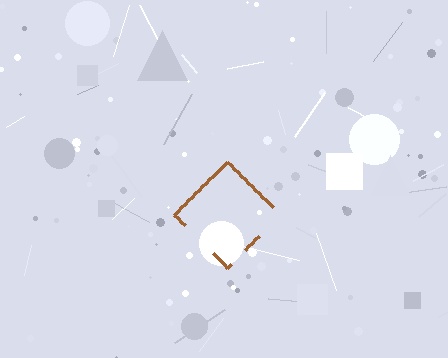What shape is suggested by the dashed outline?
The dashed outline suggests a diamond.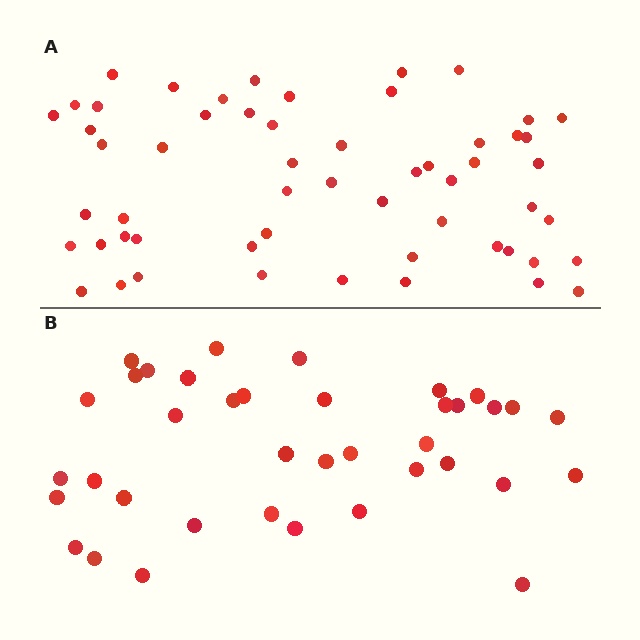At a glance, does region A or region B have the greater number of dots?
Region A (the top region) has more dots.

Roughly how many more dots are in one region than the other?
Region A has approximately 20 more dots than region B.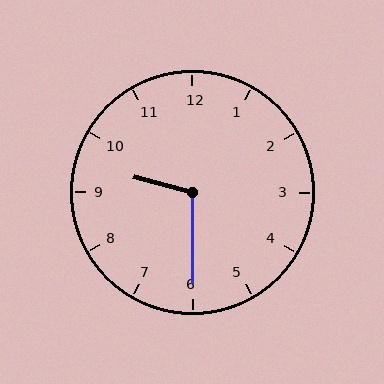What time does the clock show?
9:30.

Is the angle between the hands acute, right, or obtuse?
It is obtuse.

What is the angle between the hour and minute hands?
Approximately 105 degrees.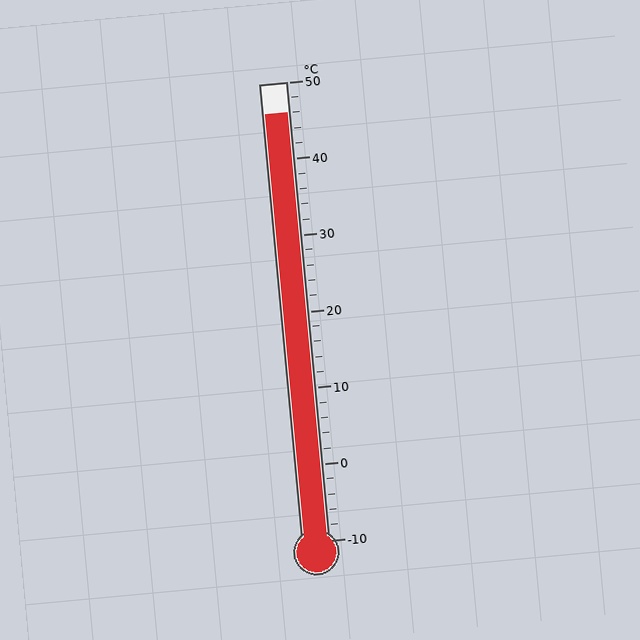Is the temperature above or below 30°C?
The temperature is above 30°C.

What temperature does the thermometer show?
The thermometer shows approximately 46°C.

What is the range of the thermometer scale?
The thermometer scale ranges from -10°C to 50°C.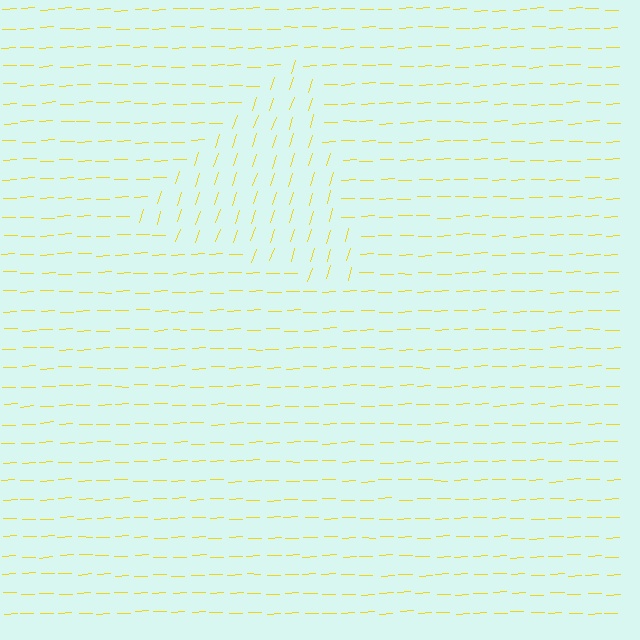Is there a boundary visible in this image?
Yes, there is a texture boundary formed by a change in line orientation.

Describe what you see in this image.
The image is filled with small yellow line segments. A triangle region in the image has lines oriented differently from the surrounding lines, creating a visible texture boundary.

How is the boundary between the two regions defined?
The boundary is defined purely by a change in line orientation (approximately 70 degrees difference). All lines are the same color and thickness.